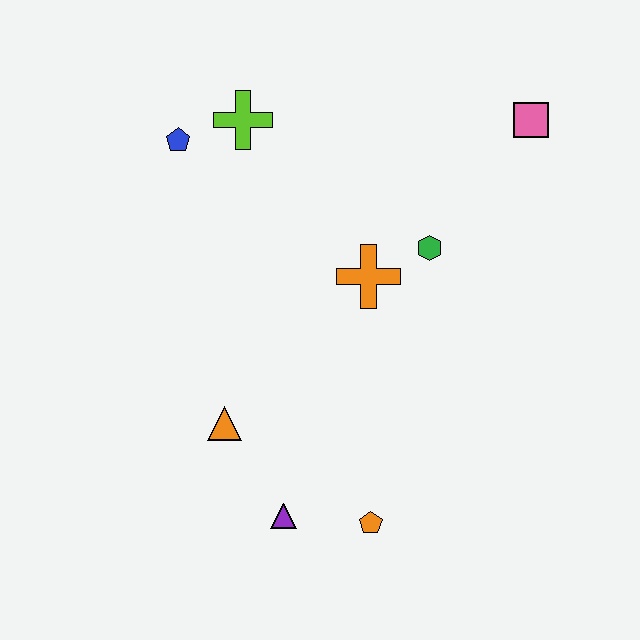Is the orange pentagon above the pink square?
No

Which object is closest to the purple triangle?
The orange pentagon is closest to the purple triangle.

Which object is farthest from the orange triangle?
The pink square is farthest from the orange triangle.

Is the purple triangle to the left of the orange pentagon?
Yes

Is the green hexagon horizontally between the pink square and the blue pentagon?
Yes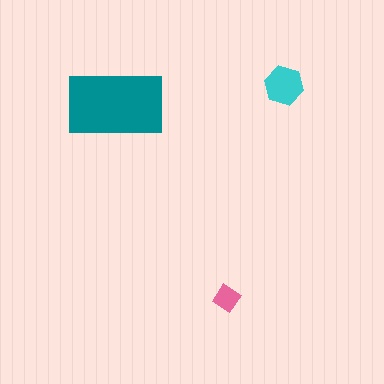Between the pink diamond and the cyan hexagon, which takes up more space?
The cyan hexagon.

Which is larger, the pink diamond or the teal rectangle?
The teal rectangle.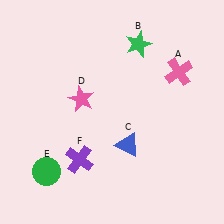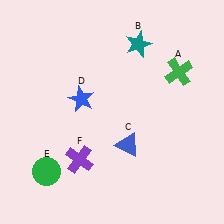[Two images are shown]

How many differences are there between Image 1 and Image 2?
There are 3 differences between the two images.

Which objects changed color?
A changed from pink to green. B changed from green to teal. D changed from pink to blue.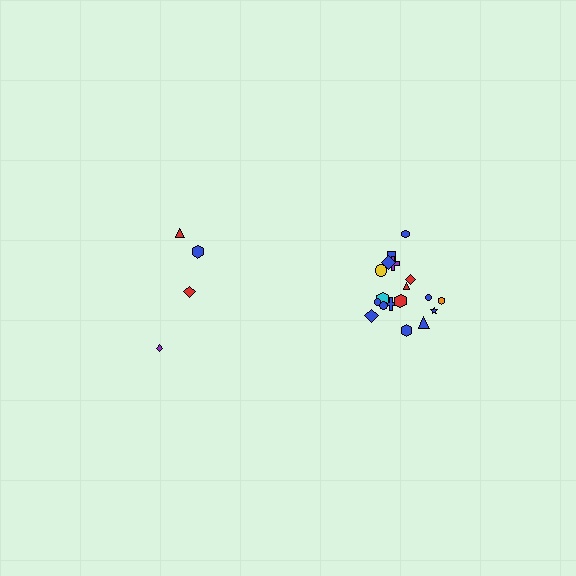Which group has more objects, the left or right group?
The right group.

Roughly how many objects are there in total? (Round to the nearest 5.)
Roughly 20 objects in total.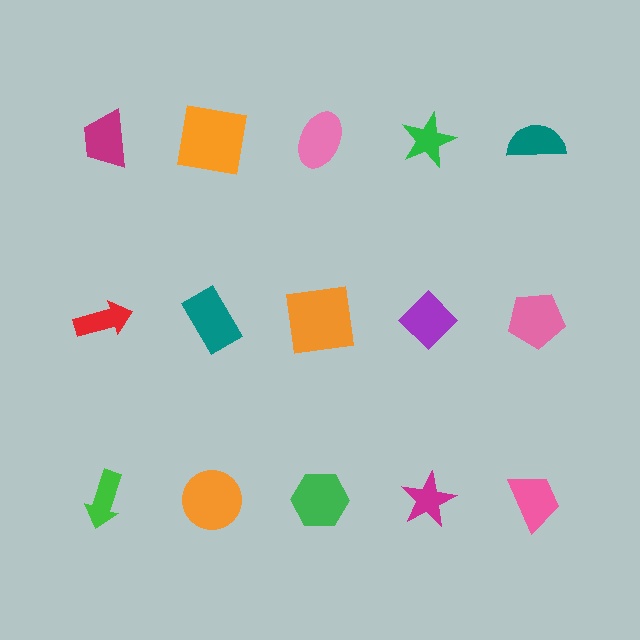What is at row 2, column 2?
A teal rectangle.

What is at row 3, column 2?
An orange circle.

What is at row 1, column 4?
A green star.